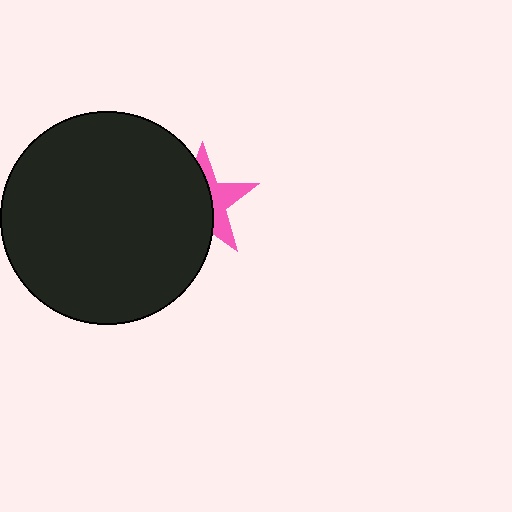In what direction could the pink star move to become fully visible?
The pink star could move right. That would shift it out from behind the black circle entirely.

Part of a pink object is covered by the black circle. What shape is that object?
It is a star.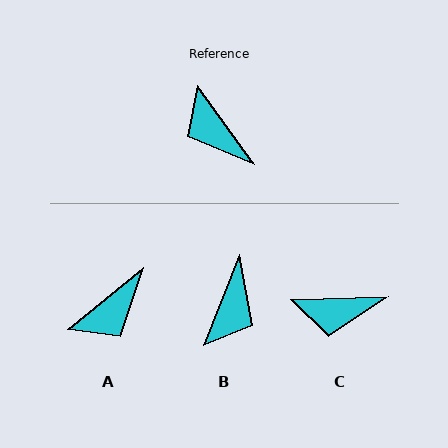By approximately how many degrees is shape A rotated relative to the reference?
Approximately 93 degrees counter-clockwise.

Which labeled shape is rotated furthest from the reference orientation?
B, about 123 degrees away.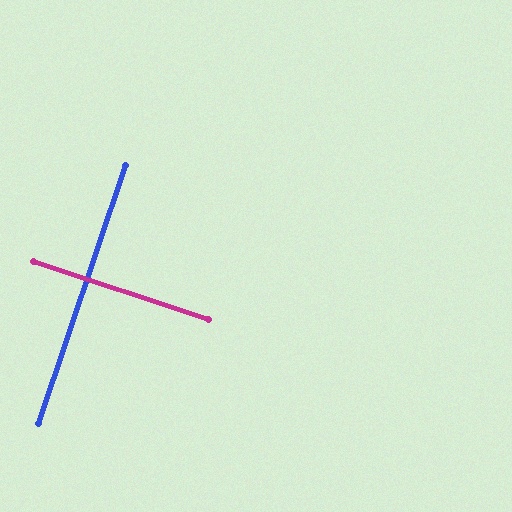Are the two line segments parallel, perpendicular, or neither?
Perpendicular — they meet at approximately 90°.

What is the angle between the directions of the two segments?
Approximately 90 degrees.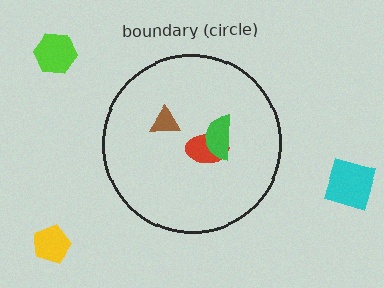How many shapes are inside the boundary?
3 inside, 3 outside.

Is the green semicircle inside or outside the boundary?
Inside.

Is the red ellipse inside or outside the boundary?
Inside.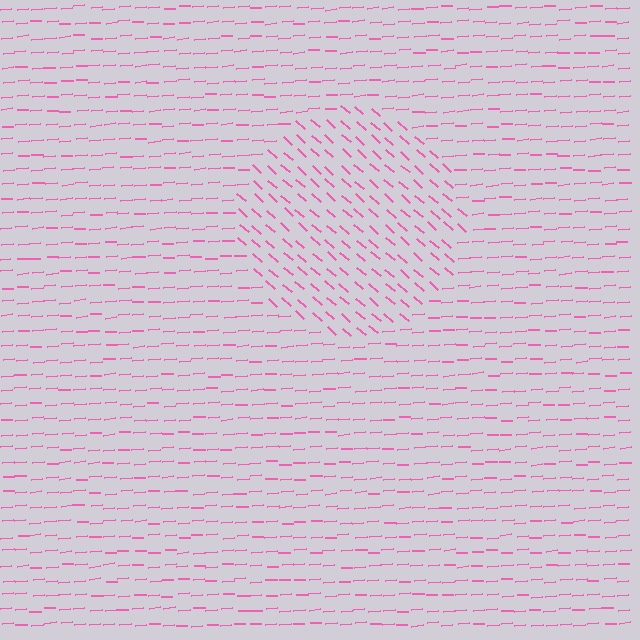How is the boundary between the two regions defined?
The boundary is defined purely by a change in line orientation (approximately 45 degrees difference). All lines are the same color and thickness.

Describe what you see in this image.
The image is filled with small pink line segments. A circle region in the image has lines oriented differently from the surrounding lines, creating a visible texture boundary.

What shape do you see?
I see a circle.